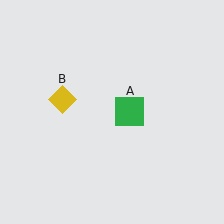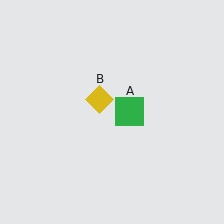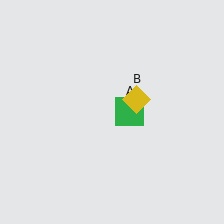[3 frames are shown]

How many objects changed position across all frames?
1 object changed position: yellow diamond (object B).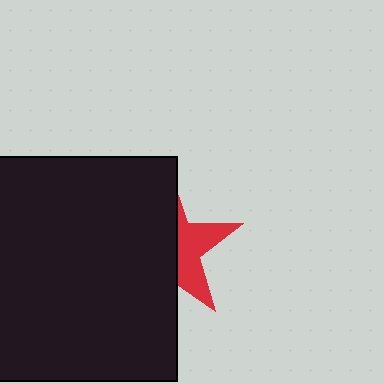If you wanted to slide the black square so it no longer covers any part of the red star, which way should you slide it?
Slide it left — that is the most direct way to separate the two shapes.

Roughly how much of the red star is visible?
A small part of it is visible (roughly 39%).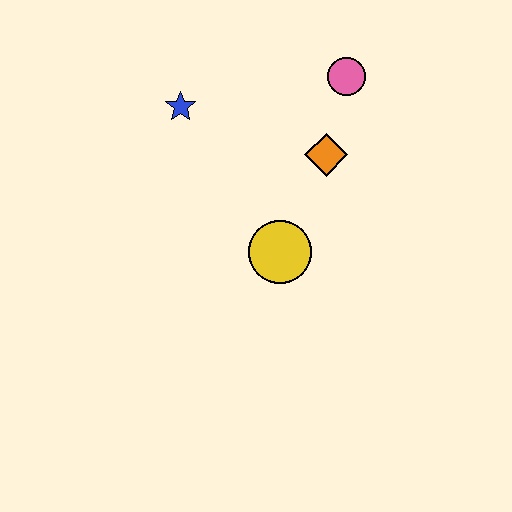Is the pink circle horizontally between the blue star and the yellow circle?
No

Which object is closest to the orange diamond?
The pink circle is closest to the orange diamond.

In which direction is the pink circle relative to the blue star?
The pink circle is to the right of the blue star.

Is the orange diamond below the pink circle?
Yes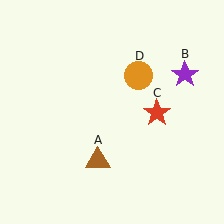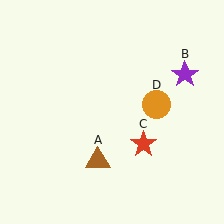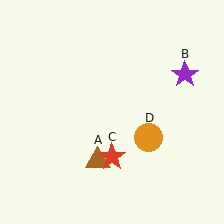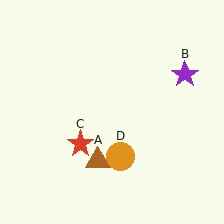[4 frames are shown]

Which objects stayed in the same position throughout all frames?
Brown triangle (object A) and purple star (object B) remained stationary.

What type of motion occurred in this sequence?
The red star (object C), orange circle (object D) rotated clockwise around the center of the scene.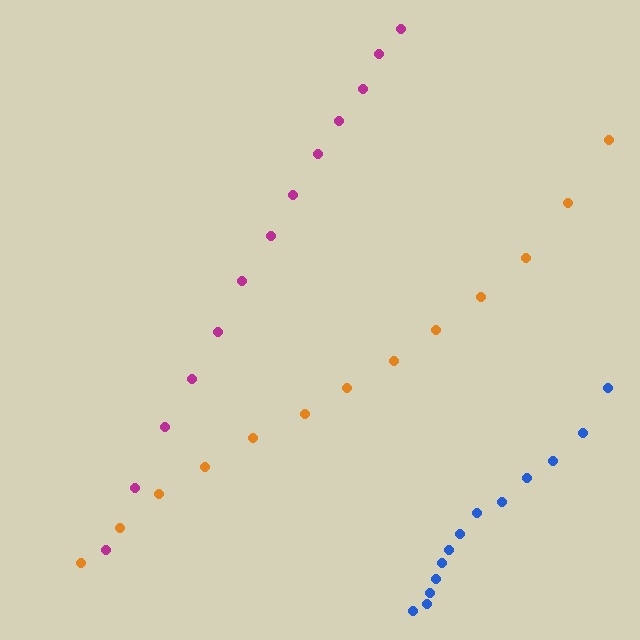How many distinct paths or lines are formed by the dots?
There are 3 distinct paths.